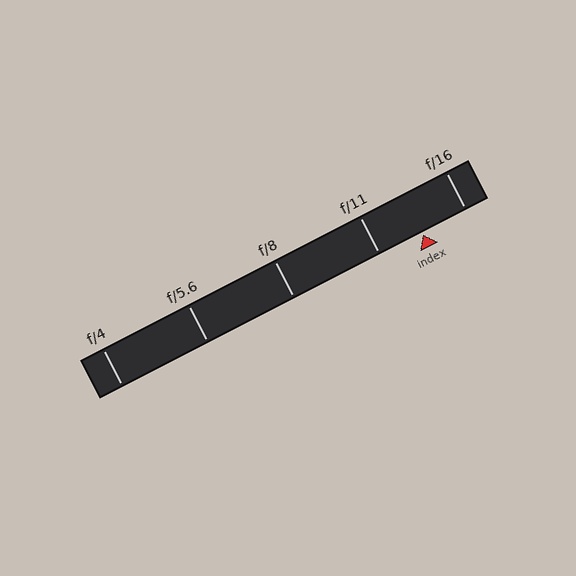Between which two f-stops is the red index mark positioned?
The index mark is between f/11 and f/16.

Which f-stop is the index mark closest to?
The index mark is closest to f/11.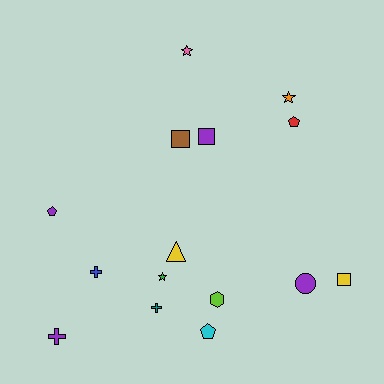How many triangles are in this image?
There is 1 triangle.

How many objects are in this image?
There are 15 objects.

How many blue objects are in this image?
There is 1 blue object.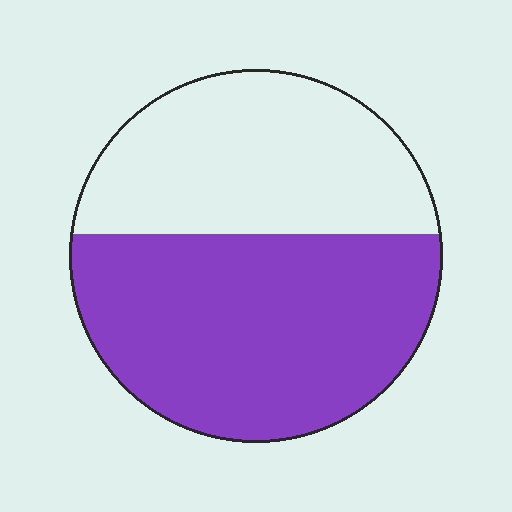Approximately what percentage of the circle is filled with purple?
Approximately 55%.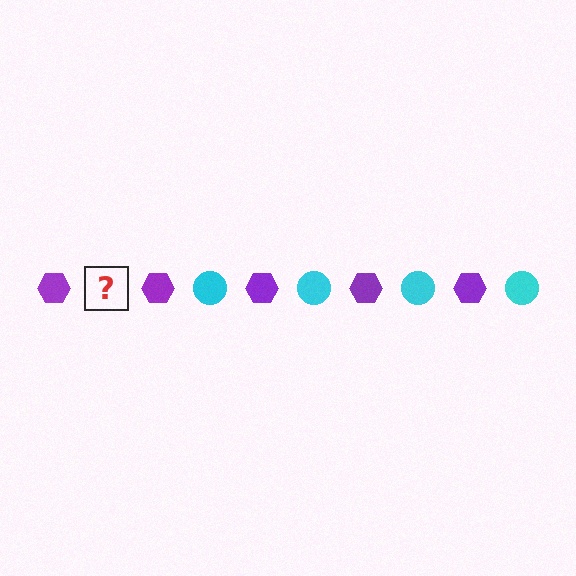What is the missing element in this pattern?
The missing element is a cyan circle.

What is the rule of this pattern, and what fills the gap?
The rule is that the pattern alternates between purple hexagon and cyan circle. The gap should be filled with a cyan circle.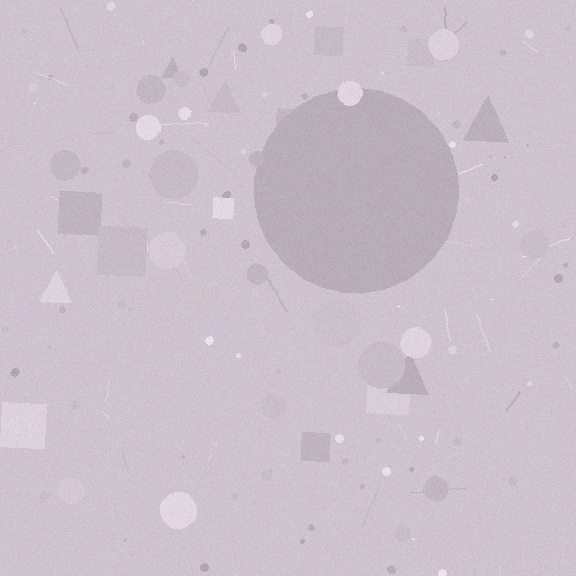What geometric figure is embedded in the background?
A circle is embedded in the background.